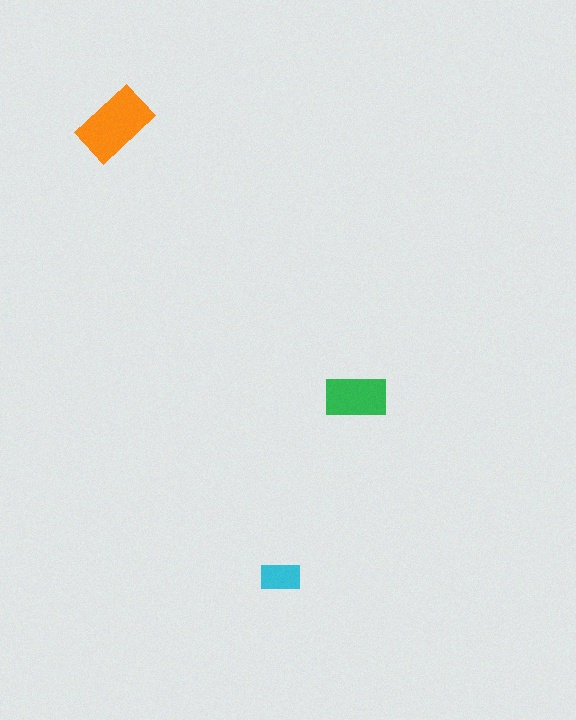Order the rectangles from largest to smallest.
the orange one, the green one, the cyan one.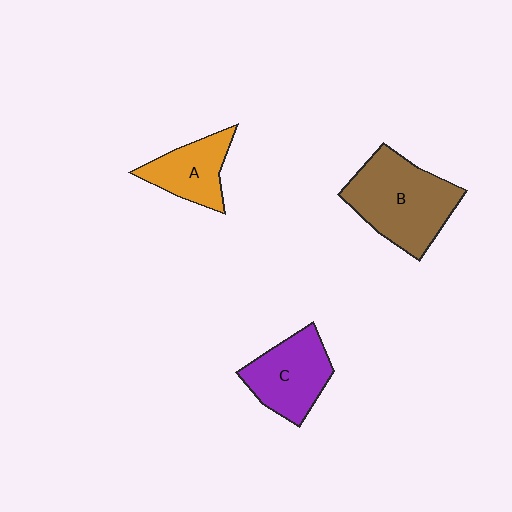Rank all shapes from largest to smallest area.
From largest to smallest: B (brown), C (purple), A (orange).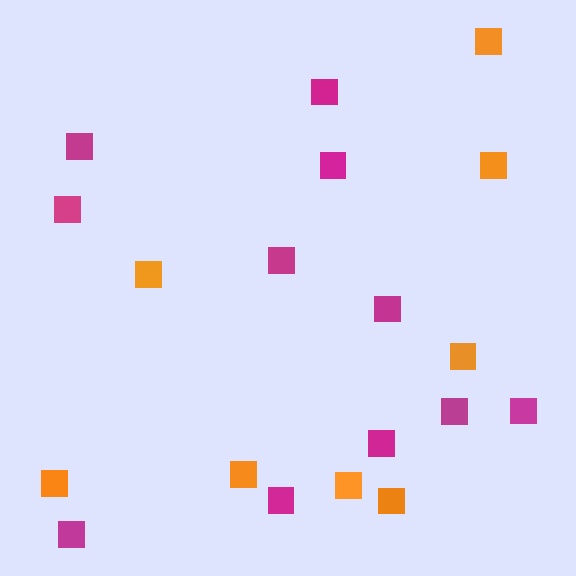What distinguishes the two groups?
There are 2 groups: one group of orange squares (8) and one group of magenta squares (11).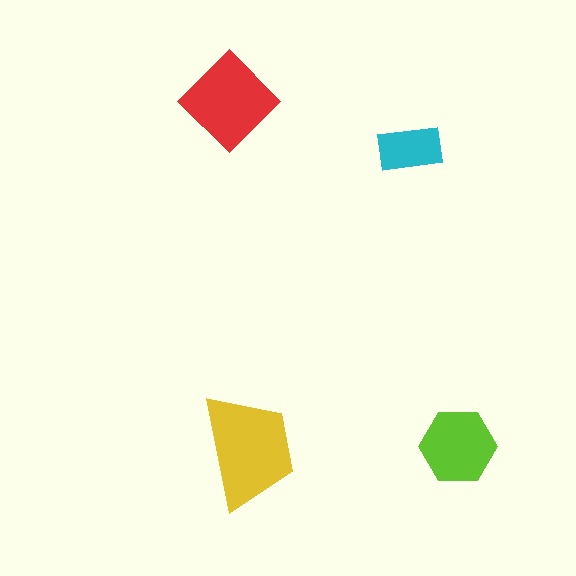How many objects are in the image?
There are 4 objects in the image.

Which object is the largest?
The yellow trapezoid.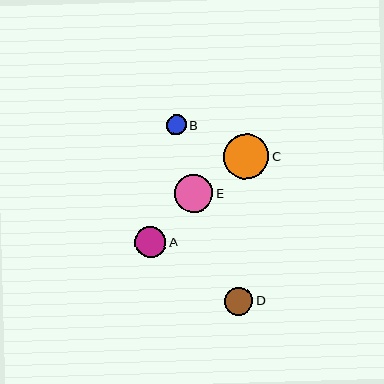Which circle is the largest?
Circle C is the largest with a size of approximately 45 pixels.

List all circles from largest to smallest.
From largest to smallest: C, E, A, D, B.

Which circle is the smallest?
Circle B is the smallest with a size of approximately 19 pixels.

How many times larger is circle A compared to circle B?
Circle A is approximately 1.6 times the size of circle B.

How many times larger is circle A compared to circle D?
Circle A is approximately 1.1 times the size of circle D.